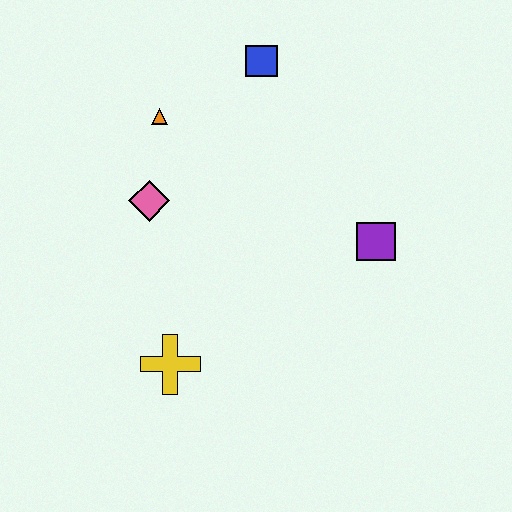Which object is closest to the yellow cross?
The pink diamond is closest to the yellow cross.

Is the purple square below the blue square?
Yes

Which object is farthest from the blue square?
The yellow cross is farthest from the blue square.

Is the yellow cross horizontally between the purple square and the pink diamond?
Yes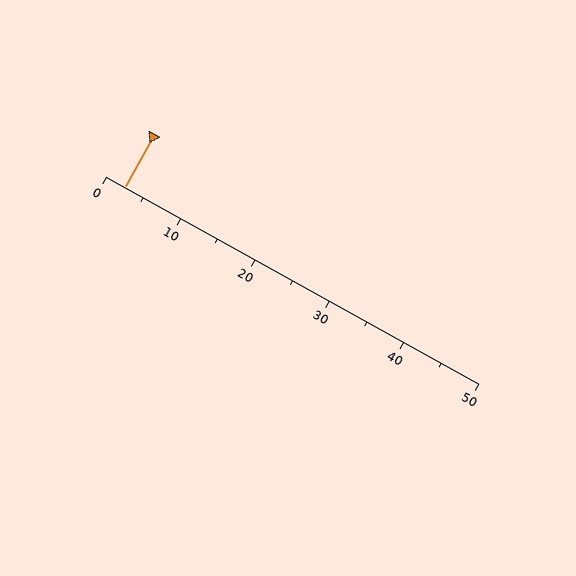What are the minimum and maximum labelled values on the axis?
The axis runs from 0 to 50.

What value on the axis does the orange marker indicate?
The marker indicates approximately 2.5.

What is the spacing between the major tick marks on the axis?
The major ticks are spaced 10 apart.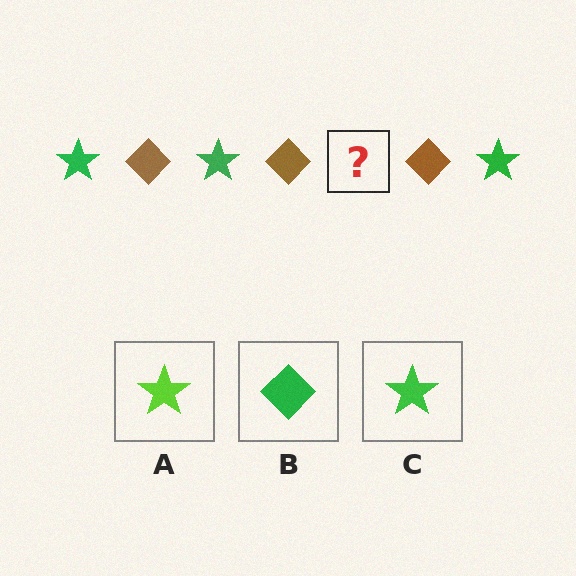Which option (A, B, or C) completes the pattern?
C.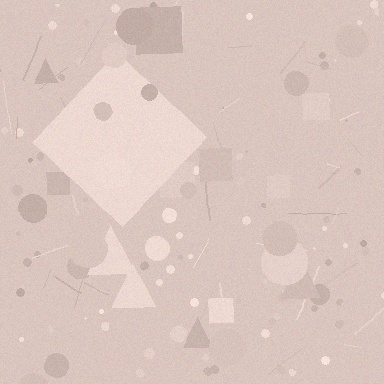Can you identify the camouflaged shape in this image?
The camouflaged shape is a diamond.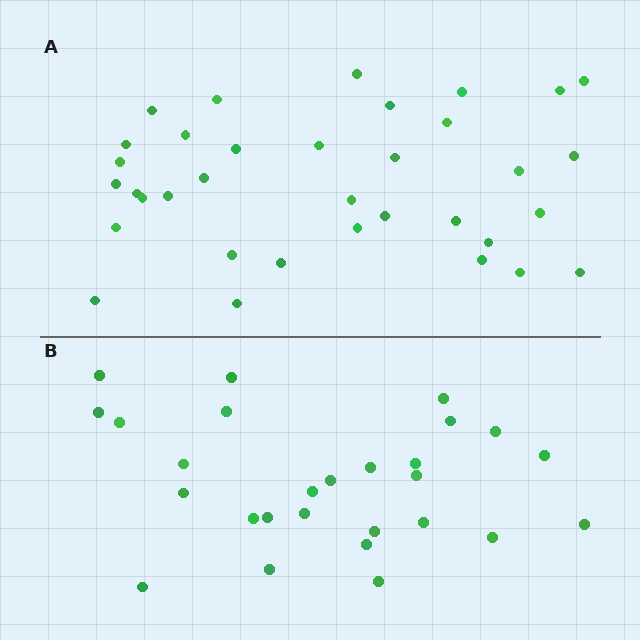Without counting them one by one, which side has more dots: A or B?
Region A (the top region) has more dots.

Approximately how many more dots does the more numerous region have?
Region A has roughly 8 or so more dots than region B.